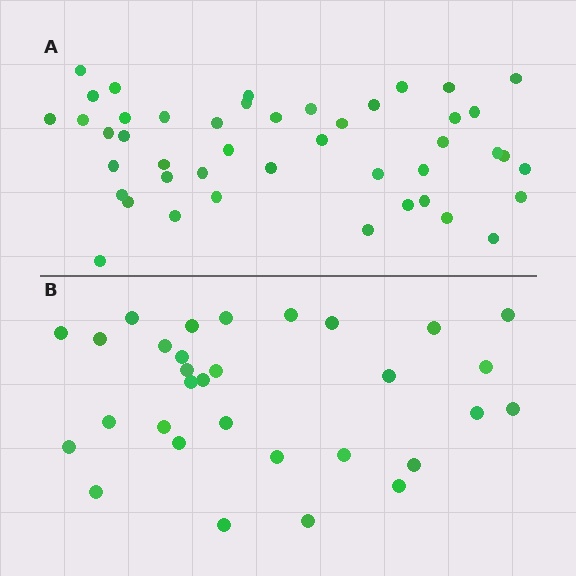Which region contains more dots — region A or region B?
Region A (the top region) has more dots.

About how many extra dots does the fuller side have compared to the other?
Region A has approximately 15 more dots than region B.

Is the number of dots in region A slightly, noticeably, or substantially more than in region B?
Region A has substantially more. The ratio is roughly 1.5 to 1.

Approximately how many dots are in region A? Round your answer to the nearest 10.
About 40 dots. (The exact count is 45, which rounds to 40.)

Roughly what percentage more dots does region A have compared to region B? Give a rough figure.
About 45% more.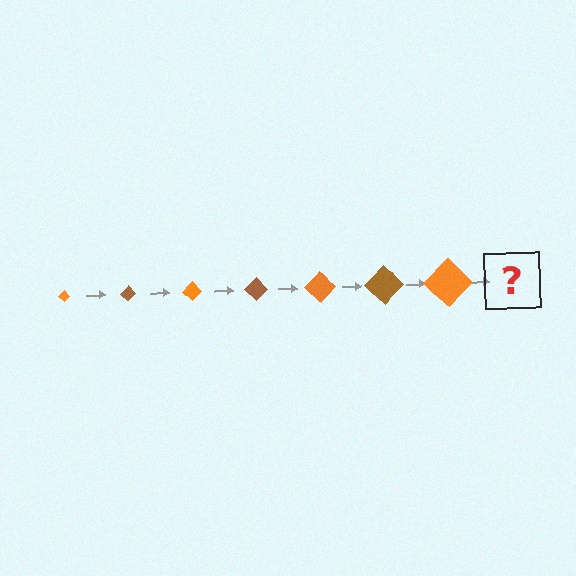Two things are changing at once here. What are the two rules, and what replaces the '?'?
The two rules are that the diamond grows larger each step and the color cycles through orange and brown. The '?' should be a brown diamond, larger than the previous one.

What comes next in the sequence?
The next element should be a brown diamond, larger than the previous one.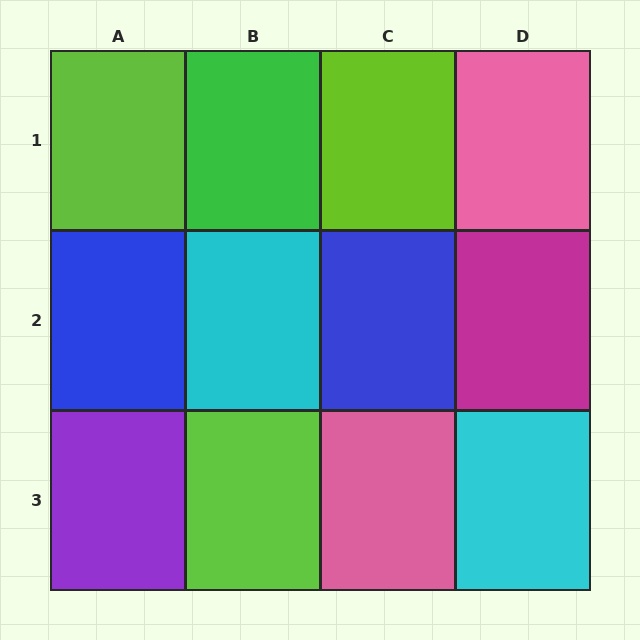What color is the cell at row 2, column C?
Blue.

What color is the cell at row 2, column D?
Magenta.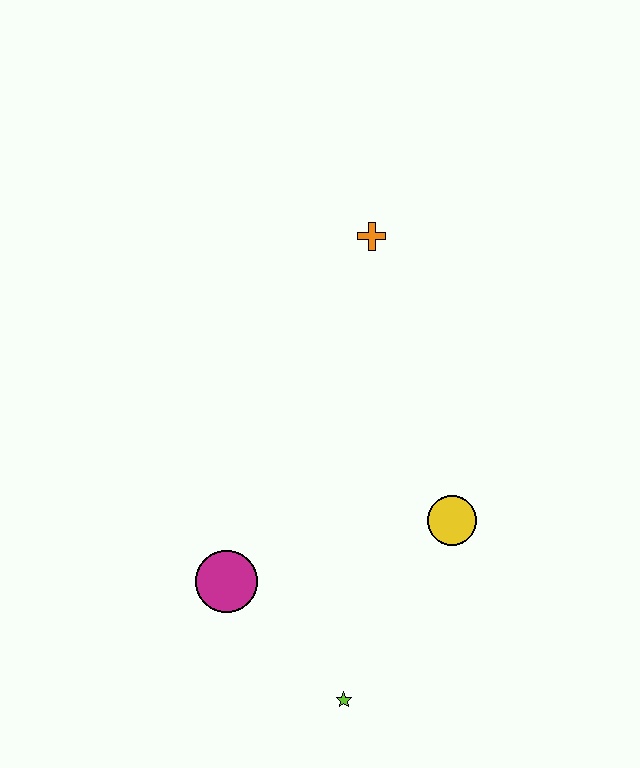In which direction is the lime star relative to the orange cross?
The lime star is below the orange cross.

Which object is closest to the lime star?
The magenta circle is closest to the lime star.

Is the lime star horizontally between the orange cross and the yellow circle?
No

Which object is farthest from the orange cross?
The lime star is farthest from the orange cross.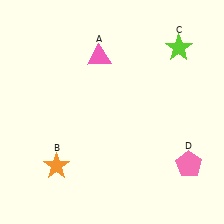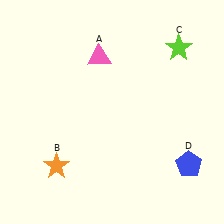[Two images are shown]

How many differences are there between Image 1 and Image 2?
There is 1 difference between the two images.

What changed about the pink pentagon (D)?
In Image 1, D is pink. In Image 2, it changed to blue.